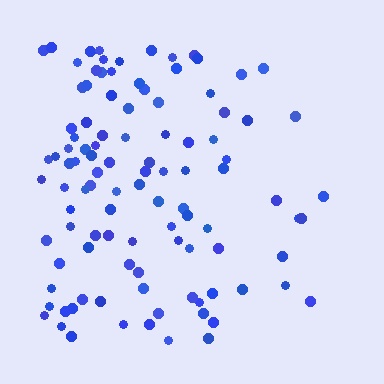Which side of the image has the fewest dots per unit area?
The right.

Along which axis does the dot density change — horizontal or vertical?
Horizontal.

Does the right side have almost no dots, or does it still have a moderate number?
Still a moderate number, just noticeably fewer than the left.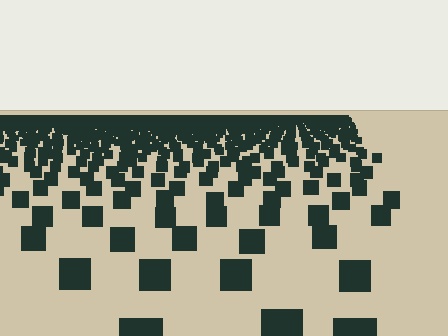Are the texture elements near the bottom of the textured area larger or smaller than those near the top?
Larger. Near the bottom, elements are closer to the viewer and appear at a bigger on-screen size.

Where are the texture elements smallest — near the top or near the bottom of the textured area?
Near the top.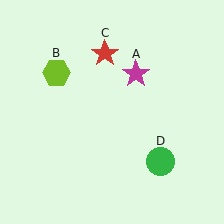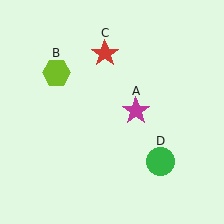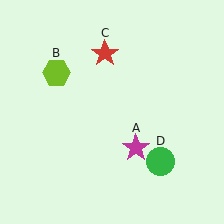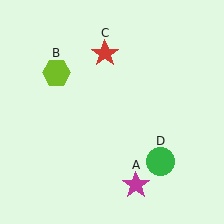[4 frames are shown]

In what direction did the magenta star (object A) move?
The magenta star (object A) moved down.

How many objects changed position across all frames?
1 object changed position: magenta star (object A).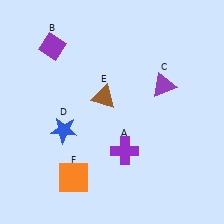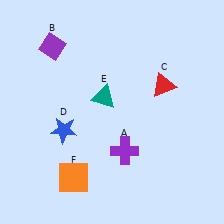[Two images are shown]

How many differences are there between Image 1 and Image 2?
There are 2 differences between the two images.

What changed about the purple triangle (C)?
In Image 1, C is purple. In Image 2, it changed to red.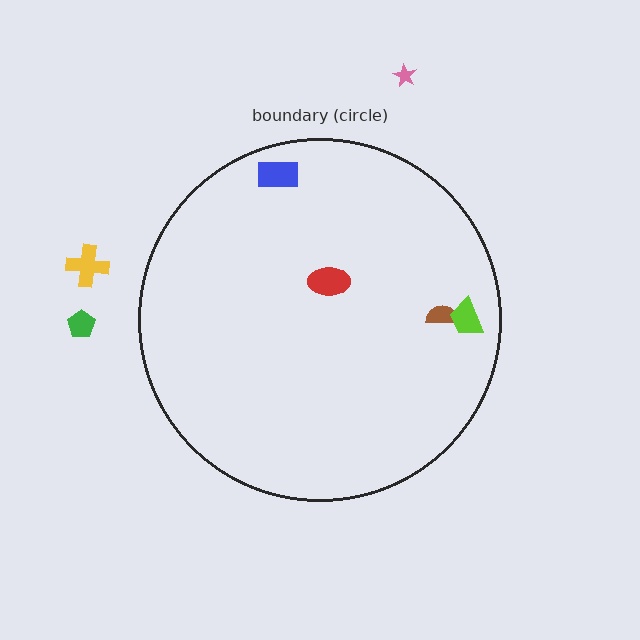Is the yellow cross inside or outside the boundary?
Outside.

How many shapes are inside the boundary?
4 inside, 3 outside.